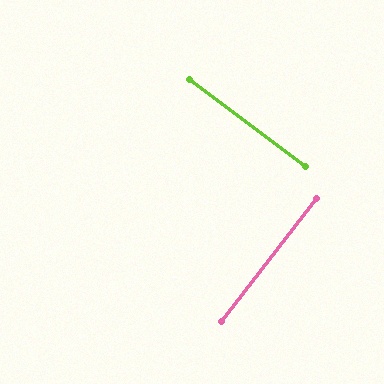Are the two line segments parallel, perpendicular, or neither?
Perpendicular — they meet at approximately 89°.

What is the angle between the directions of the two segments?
Approximately 89 degrees.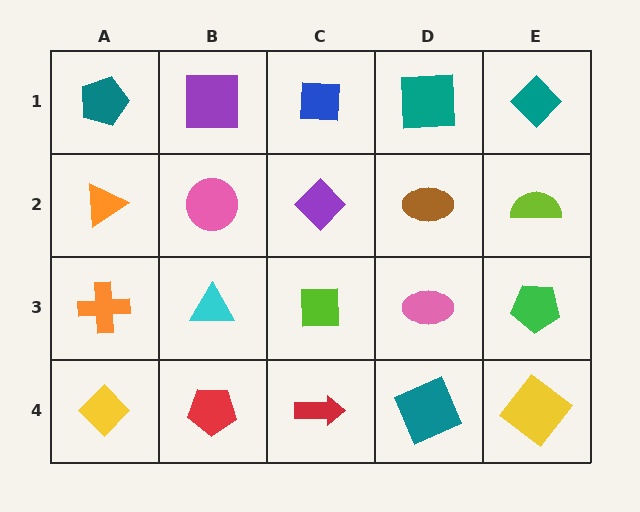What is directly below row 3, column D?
A teal square.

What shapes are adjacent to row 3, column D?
A brown ellipse (row 2, column D), a teal square (row 4, column D), a lime square (row 3, column C), a green pentagon (row 3, column E).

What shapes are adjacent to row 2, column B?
A purple square (row 1, column B), a cyan triangle (row 3, column B), an orange triangle (row 2, column A), a purple diamond (row 2, column C).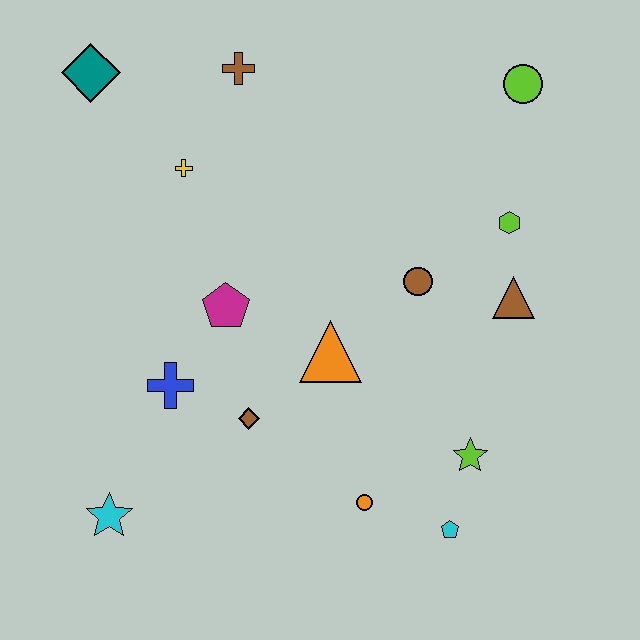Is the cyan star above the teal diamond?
No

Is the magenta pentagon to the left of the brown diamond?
Yes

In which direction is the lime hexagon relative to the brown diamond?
The lime hexagon is to the right of the brown diamond.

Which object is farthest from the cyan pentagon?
The teal diamond is farthest from the cyan pentagon.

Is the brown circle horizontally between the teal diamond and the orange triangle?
No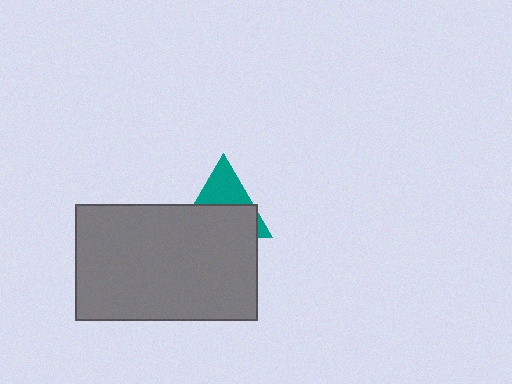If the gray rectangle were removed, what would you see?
You would see the complete teal triangle.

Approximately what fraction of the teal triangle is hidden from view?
Roughly 59% of the teal triangle is hidden behind the gray rectangle.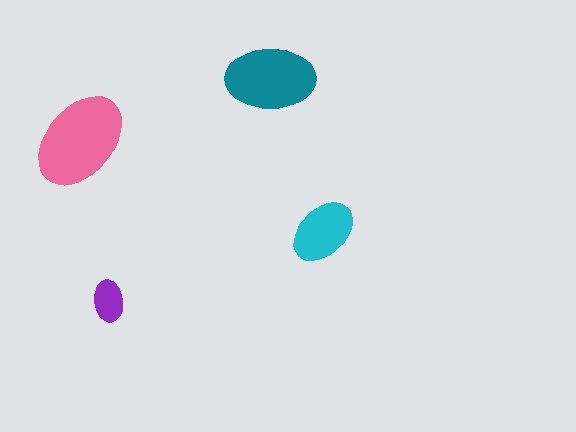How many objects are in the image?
There are 4 objects in the image.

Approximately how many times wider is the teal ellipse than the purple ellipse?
About 2 times wider.